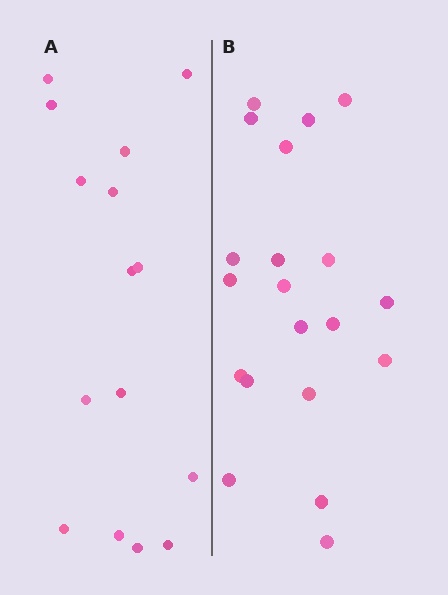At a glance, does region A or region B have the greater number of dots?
Region B (the right region) has more dots.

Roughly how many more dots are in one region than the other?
Region B has about 5 more dots than region A.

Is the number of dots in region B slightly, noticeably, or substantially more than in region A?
Region B has noticeably more, but not dramatically so. The ratio is roughly 1.3 to 1.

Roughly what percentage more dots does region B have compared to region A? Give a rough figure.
About 35% more.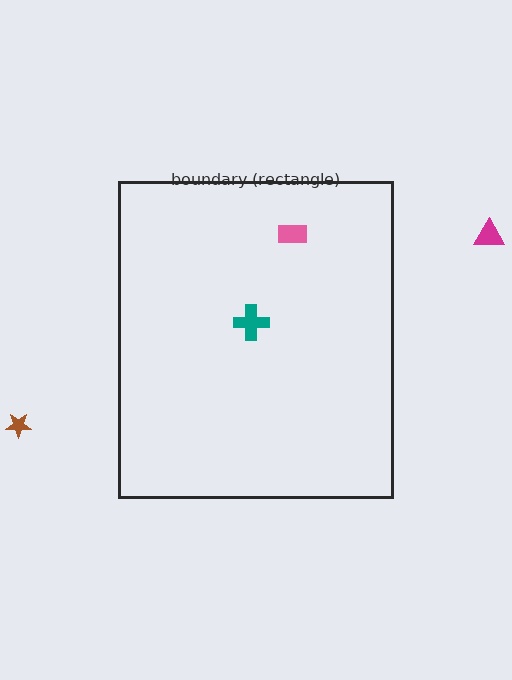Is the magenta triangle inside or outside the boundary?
Outside.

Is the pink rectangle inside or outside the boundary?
Inside.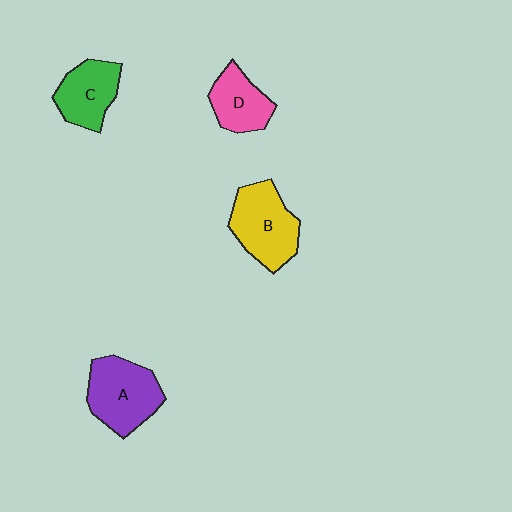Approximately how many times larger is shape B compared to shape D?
Approximately 1.5 times.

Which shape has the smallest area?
Shape D (pink).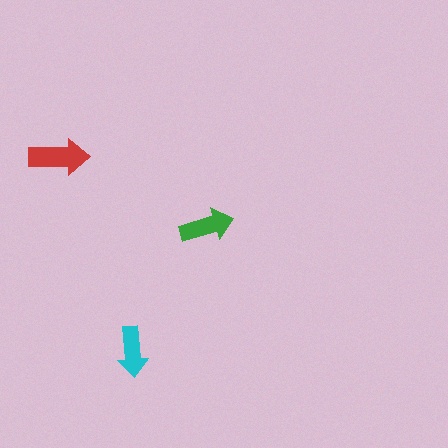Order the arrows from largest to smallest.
the red one, the green one, the cyan one.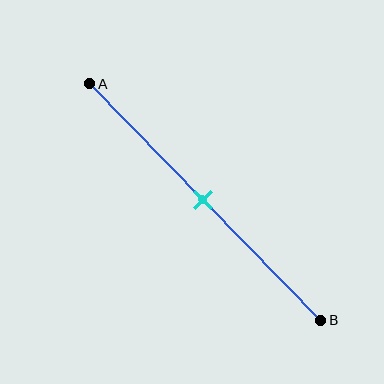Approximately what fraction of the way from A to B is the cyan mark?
The cyan mark is approximately 50% of the way from A to B.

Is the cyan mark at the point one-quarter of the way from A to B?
No, the mark is at about 50% from A, not at the 25% one-quarter point.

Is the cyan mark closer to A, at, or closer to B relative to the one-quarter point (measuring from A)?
The cyan mark is closer to point B than the one-quarter point of segment AB.